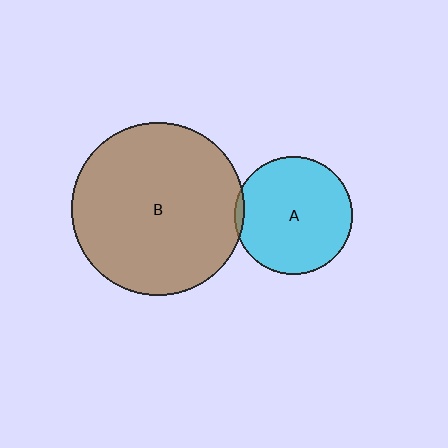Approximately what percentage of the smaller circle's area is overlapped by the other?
Approximately 5%.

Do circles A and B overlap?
Yes.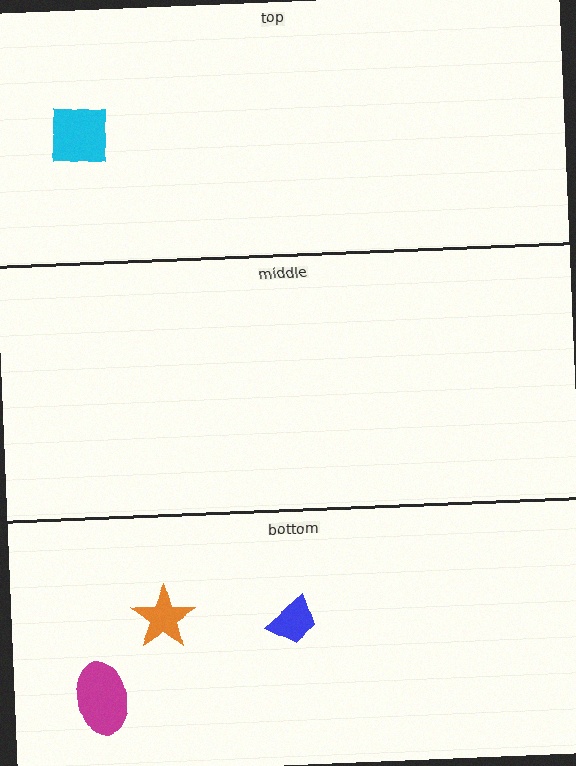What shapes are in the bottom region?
The blue trapezoid, the orange star, the magenta ellipse.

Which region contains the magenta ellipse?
The bottom region.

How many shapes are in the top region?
1.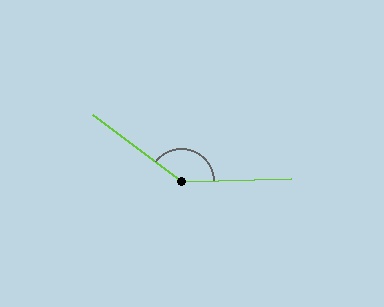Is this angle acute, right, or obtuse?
It is obtuse.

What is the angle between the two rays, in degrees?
Approximately 142 degrees.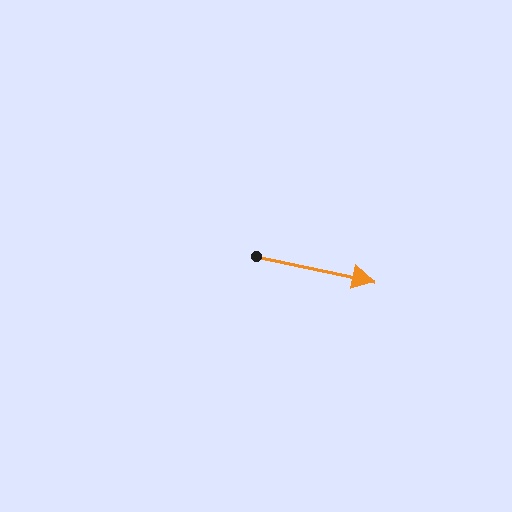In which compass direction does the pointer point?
East.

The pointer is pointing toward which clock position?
Roughly 3 o'clock.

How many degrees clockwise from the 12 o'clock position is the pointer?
Approximately 102 degrees.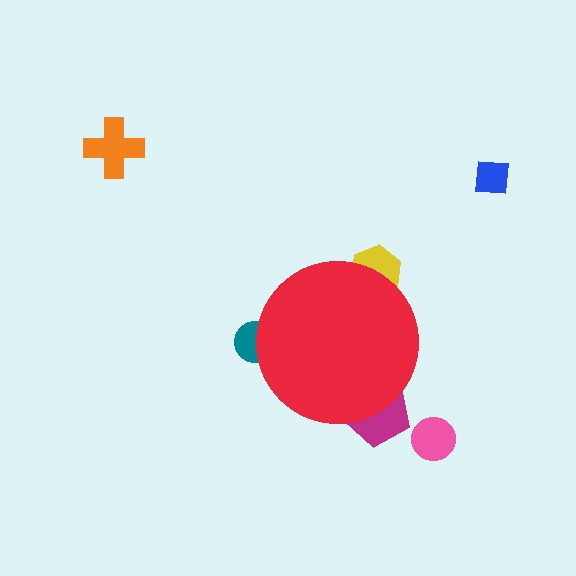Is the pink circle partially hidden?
No, the pink circle is fully visible.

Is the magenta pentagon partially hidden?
Yes, the magenta pentagon is partially hidden behind the red circle.